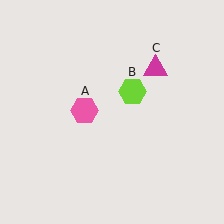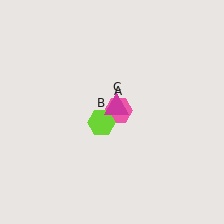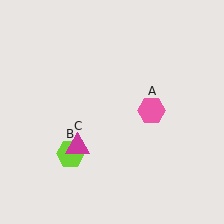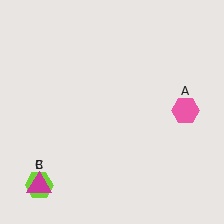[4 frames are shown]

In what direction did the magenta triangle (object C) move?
The magenta triangle (object C) moved down and to the left.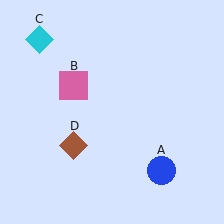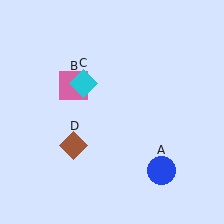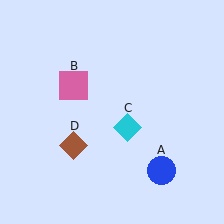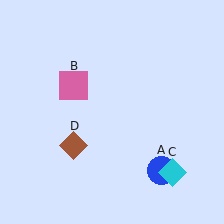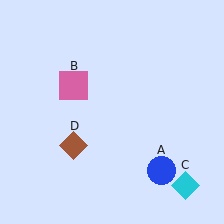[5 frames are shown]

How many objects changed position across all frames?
1 object changed position: cyan diamond (object C).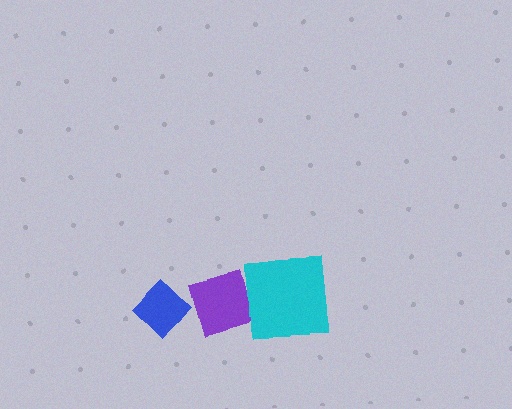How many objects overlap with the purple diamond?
1 object overlaps with the purple diamond.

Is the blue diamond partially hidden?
No, no other shape covers it.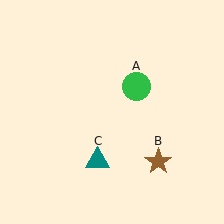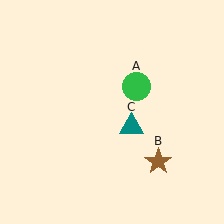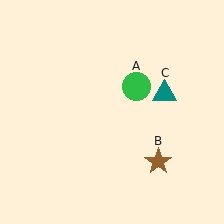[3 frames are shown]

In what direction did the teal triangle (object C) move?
The teal triangle (object C) moved up and to the right.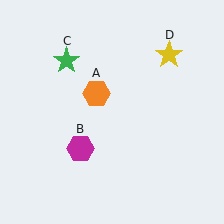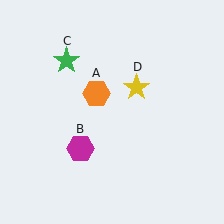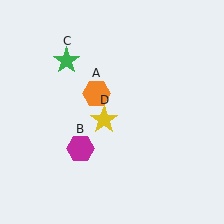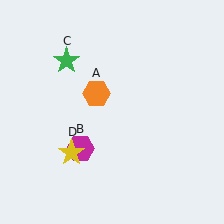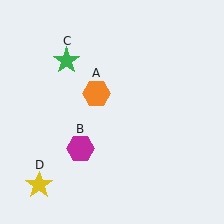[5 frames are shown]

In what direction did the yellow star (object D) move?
The yellow star (object D) moved down and to the left.